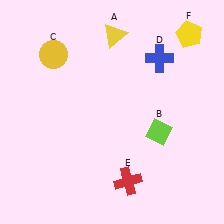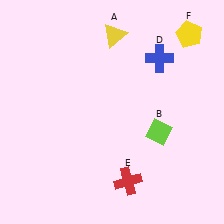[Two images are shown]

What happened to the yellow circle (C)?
The yellow circle (C) was removed in Image 2. It was in the top-left area of Image 1.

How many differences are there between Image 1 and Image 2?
There is 1 difference between the two images.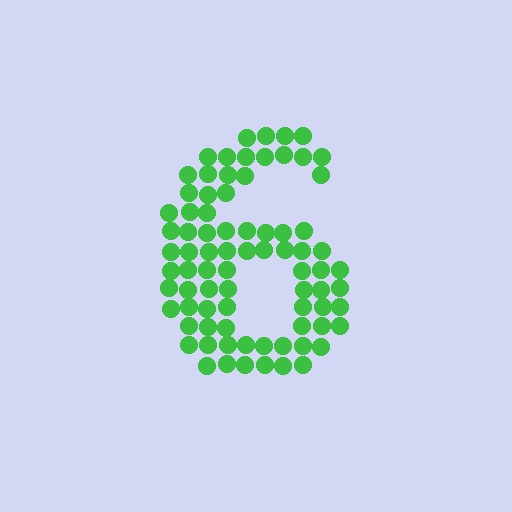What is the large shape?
The large shape is the digit 6.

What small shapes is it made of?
It is made of small circles.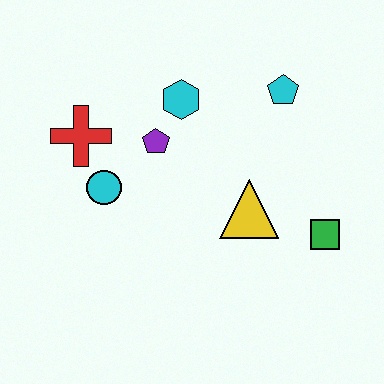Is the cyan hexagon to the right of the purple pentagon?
Yes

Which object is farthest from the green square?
The red cross is farthest from the green square.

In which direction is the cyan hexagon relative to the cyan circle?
The cyan hexagon is above the cyan circle.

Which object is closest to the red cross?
The cyan circle is closest to the red cross.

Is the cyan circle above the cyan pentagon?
No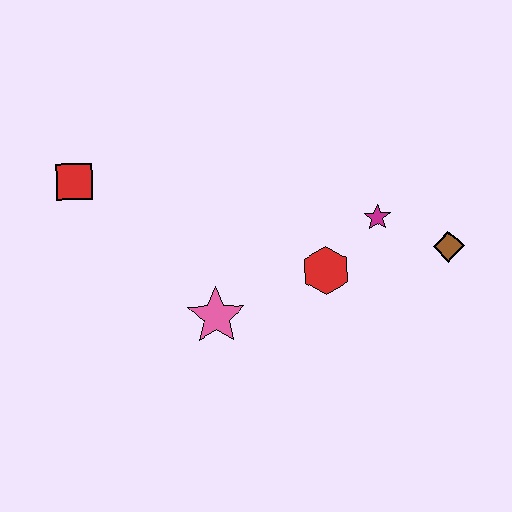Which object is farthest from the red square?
The brown diamond is farthest from the red square.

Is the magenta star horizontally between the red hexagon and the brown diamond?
Yes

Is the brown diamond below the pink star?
No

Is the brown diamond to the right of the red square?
Yes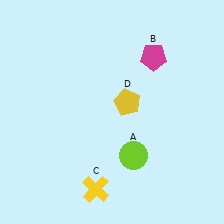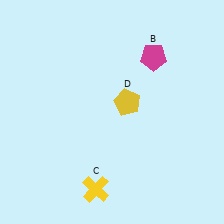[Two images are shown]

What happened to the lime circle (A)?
The lime circle (A) was removed in Image 2. It was in the bottom-right area of Image 1.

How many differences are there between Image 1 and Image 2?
There is 1 difference between the two images.